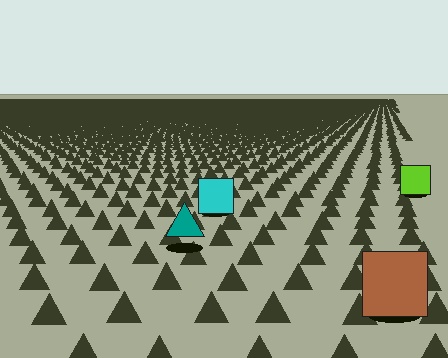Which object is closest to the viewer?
The brown square is closest. The texture marks near it are larger and more spread out.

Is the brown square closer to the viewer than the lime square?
Yes. The brown square is closer — you can tell from the texture gradient: the ground texture is coarser near it.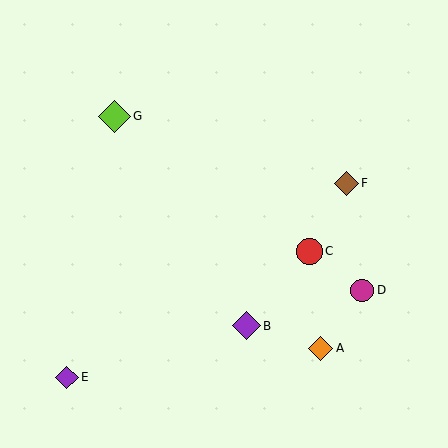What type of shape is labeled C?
Shape C is a red circle.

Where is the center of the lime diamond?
The center of the lime diamond is at (114, 116).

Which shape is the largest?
The lime diamond (labeled G) is the largest.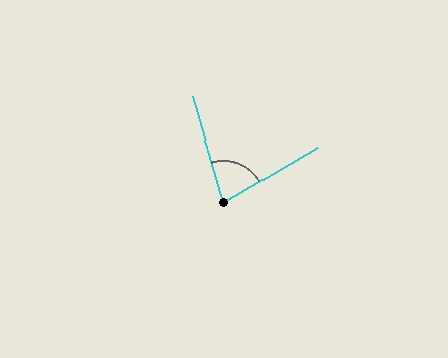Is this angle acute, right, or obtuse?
It is acute.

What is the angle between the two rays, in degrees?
Approximately 76 degrees.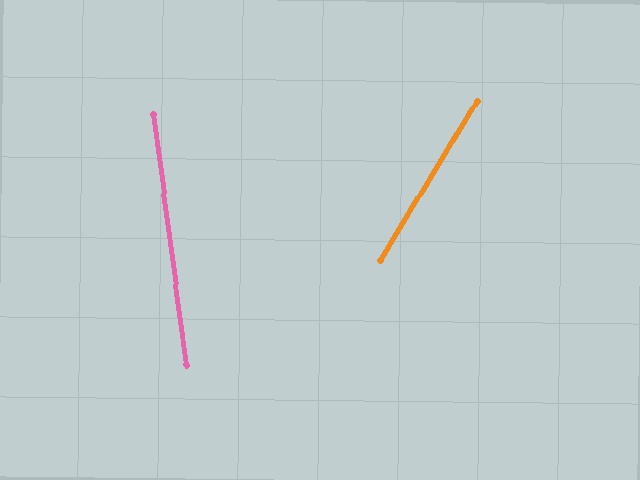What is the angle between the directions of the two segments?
Approximately 39 degrees.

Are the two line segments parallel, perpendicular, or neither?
Neither parallel nor perpendicular — they differ by about 39°.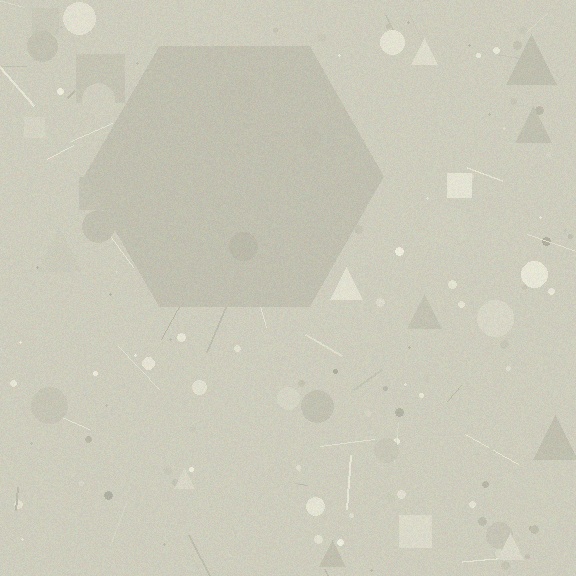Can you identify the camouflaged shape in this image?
The camouflaged shape is a hexagon.